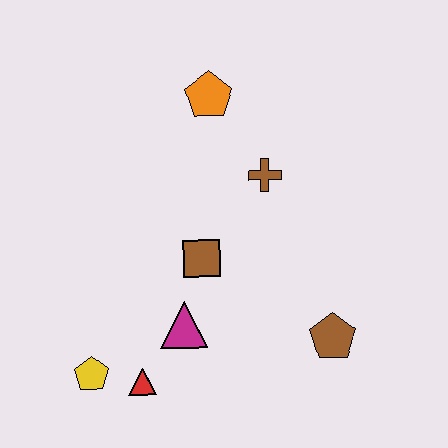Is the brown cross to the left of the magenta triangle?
No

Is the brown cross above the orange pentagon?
No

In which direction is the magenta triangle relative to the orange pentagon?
The magenta triangle is below the orange pentagon.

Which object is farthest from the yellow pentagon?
The orange pentagon is farthest from the yellow pentagon.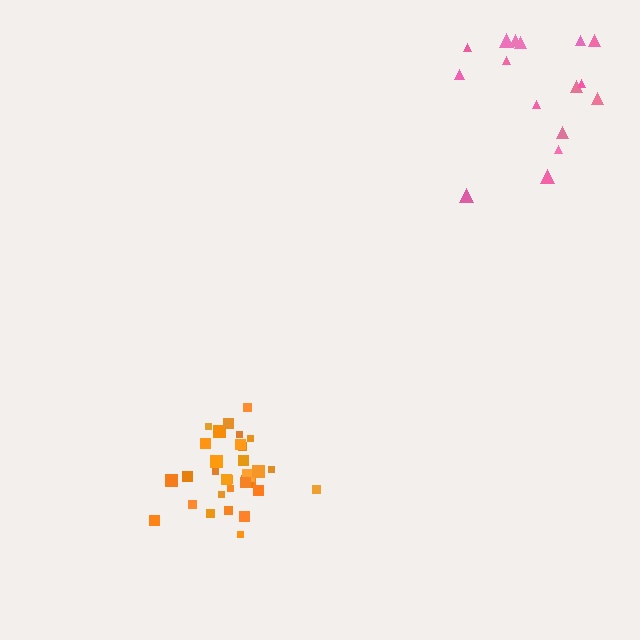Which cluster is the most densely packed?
Orange.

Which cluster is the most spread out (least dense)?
Pink.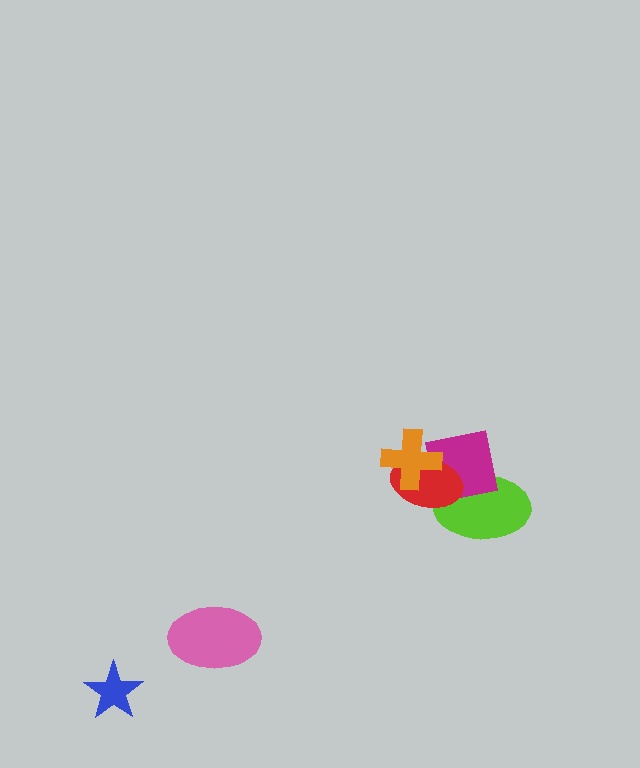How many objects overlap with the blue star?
0 objects overlap with the blue star.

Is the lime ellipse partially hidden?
Yes, it is partially covered by another shape.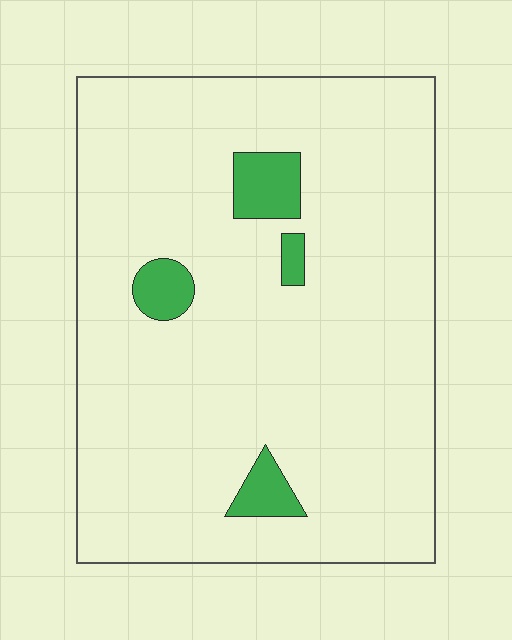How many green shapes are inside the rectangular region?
4.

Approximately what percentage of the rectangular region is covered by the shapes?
Approximately 5%.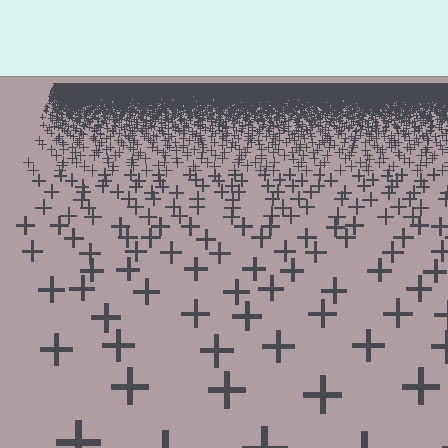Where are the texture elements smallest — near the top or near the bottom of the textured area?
Near the top.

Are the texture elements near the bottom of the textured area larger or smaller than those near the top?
Larger. Near the bottom, elements are closer to the viewer and appear at a bigger on-screen size.